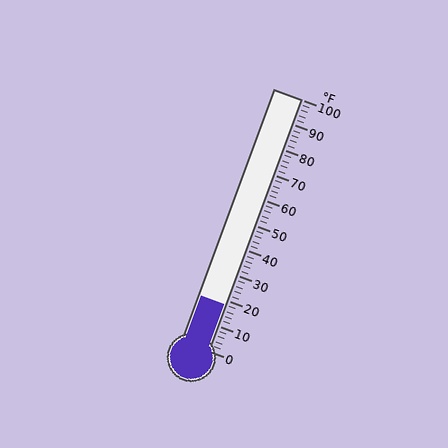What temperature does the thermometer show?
The thermometer shows approximately 18°F.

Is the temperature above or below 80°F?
The temperature is below 80°F.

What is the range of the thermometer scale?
The thermometer scale ranges from 0°F to 100°F.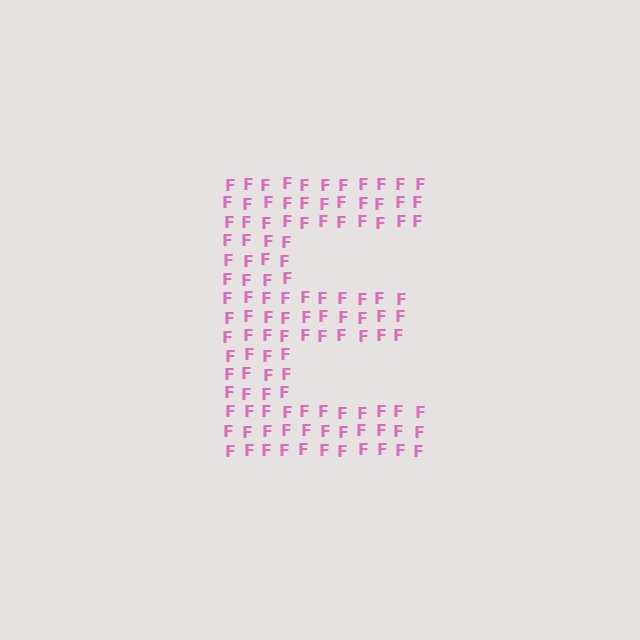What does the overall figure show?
The overall figure shows the letter E.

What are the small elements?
The small elements are letter F's.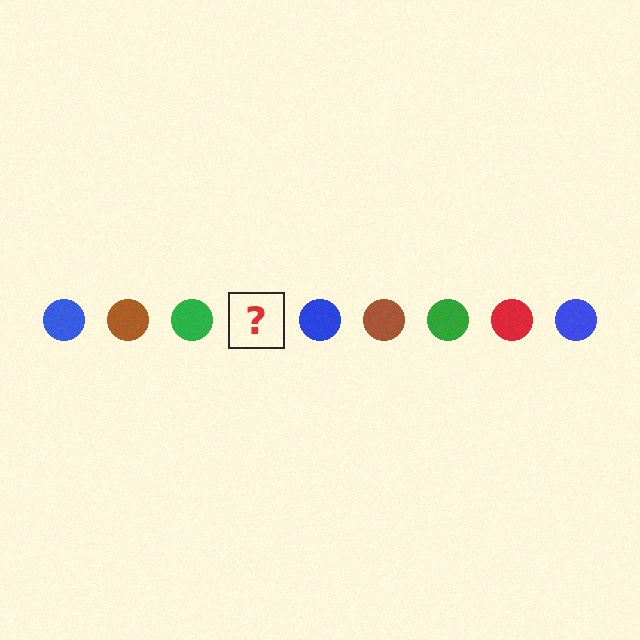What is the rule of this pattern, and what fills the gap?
The rule is that the pattern cycles through blue, brown, green, red circles. The gap should be filled with a red circle.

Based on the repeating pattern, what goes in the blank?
The blank should be a red circle.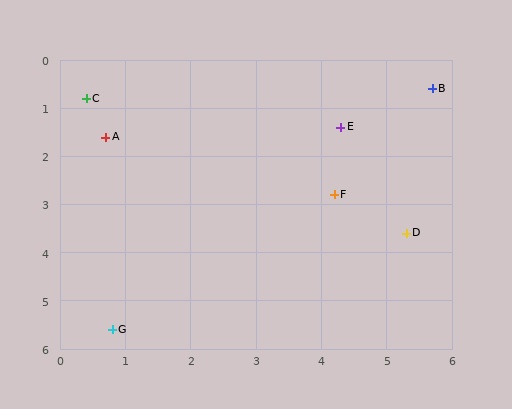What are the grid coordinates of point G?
Point G is at approximately (0.8, 5.6).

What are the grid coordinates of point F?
Point F is at approximately (4.2, 2.8).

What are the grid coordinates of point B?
Point B is at approximately (5.7, 0.6).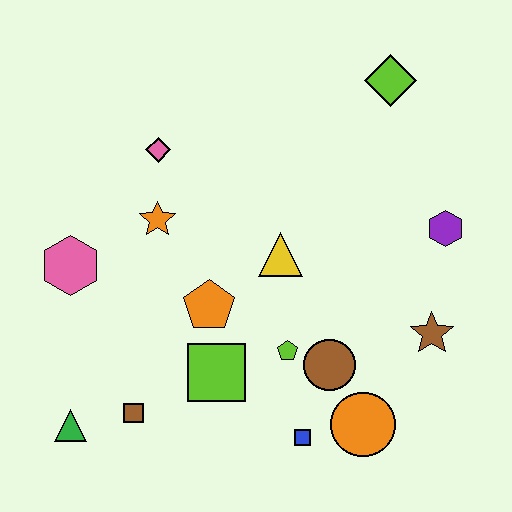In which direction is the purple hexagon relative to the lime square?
The purple hexagon is to the right of the lime square.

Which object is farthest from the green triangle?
The lime diamond is farthest from the green triangle.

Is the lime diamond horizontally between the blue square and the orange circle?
No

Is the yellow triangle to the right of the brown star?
No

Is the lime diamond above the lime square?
Yes